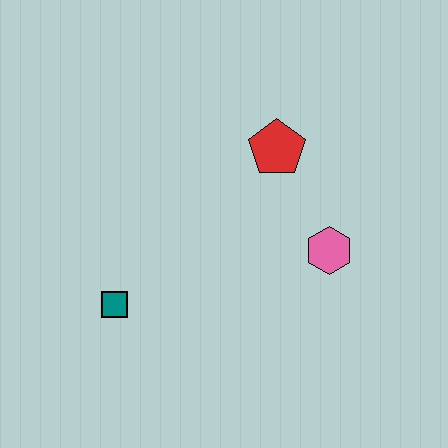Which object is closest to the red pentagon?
The pink hexagon is closest to the red pentagon.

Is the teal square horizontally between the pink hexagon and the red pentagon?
No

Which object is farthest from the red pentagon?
The teal square is farthest from the red pentagon.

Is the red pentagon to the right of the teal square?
Yes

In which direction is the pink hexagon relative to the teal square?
The pink hexagon is to the right of the teal square.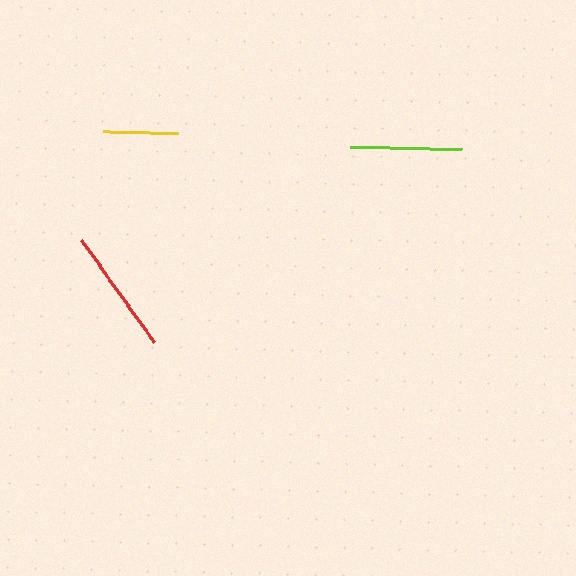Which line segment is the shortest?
The yellow line is the shortest at approximately 75 pixels.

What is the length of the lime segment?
The lime segment is approximately 111 pixels long.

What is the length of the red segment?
The red segment is approximately 125 pixels long.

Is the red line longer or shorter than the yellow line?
The red line is longer than the yellow line.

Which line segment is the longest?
The red line is the longest at approximately 125 pixels.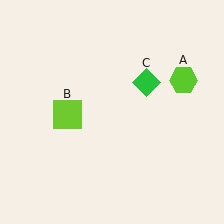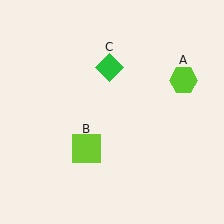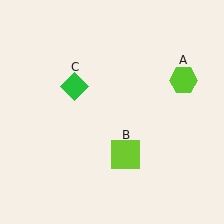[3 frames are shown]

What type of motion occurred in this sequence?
The lime square (object B), green diamond (object C) rotated counterclockwise around the center of the scene.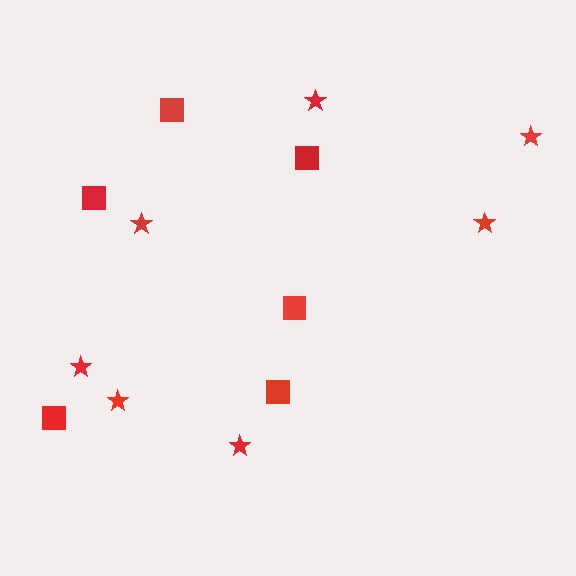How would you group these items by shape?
There are 2 groups: one group of stars (7) and one group of squares (6).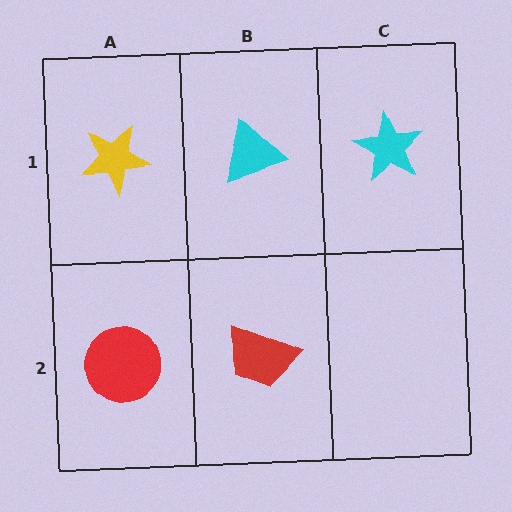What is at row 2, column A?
A red circle.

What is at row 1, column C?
A cyan star.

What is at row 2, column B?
A red trapezoid.